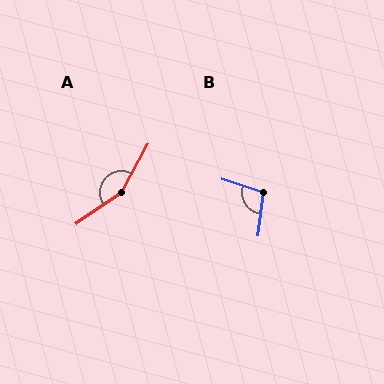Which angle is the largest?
A, at approximately 153 degrees.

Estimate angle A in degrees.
Approximately 153 degrees.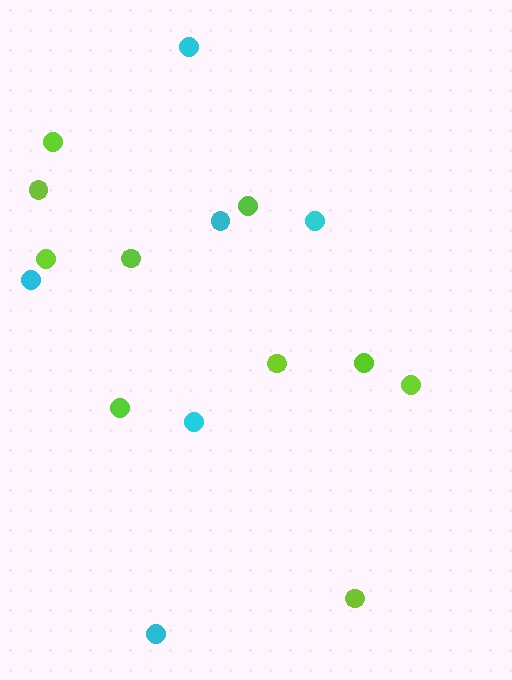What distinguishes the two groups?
There are 2 groups: one group of lime circles (10) and one group of cyan circles (6).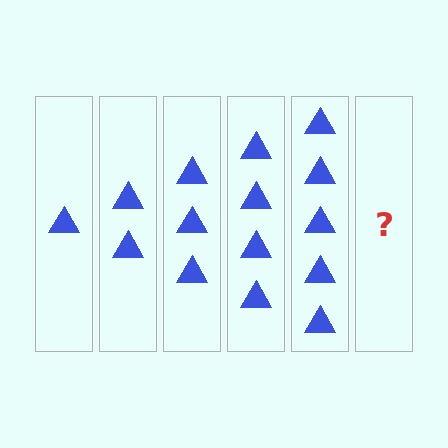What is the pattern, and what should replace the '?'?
The pattern is that each step adds one more triangle. The '?' should be 6 triangles.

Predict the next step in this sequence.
The next step is 6 triangles.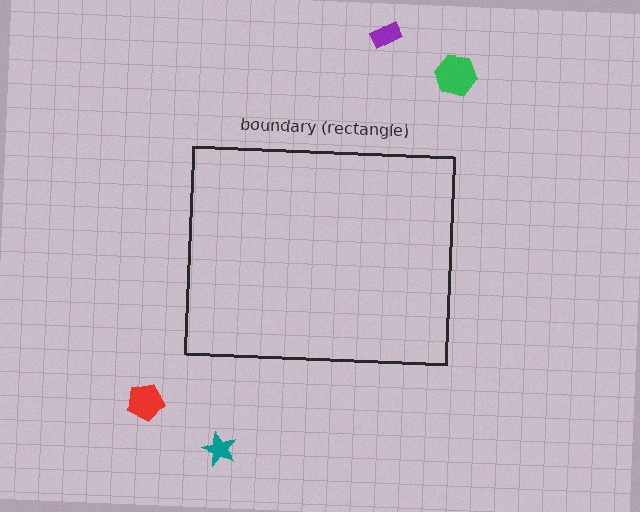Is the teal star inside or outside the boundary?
Outside.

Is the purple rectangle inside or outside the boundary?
Outside.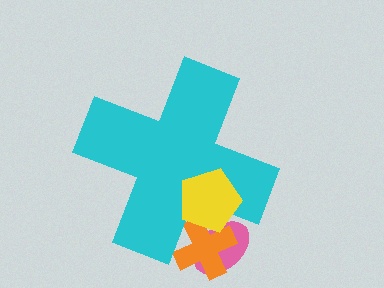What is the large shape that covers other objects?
A cyan cross.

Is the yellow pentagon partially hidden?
No, the yellow pentagon is fully visible.